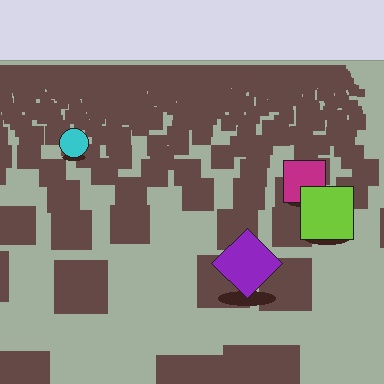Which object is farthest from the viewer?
The cyan circle is farthest from the viewer. It appears smaller and the ground texture around it is denser.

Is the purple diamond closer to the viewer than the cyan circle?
Yes. The purple diamond is closer — you can tell from the texture gradient: the ground texture is coarser near it.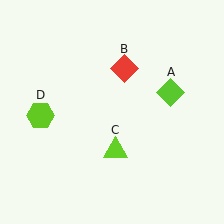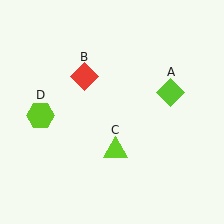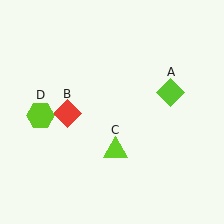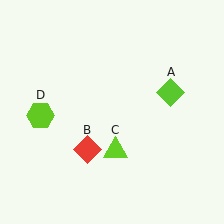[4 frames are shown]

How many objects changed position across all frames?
1 object changed position: red diamond (object B).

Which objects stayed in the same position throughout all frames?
Lime diamond (object A) and lime triangle (object C) and lime hexagon (object D) remained stationary.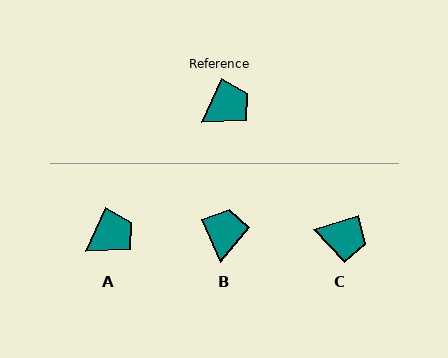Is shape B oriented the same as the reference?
No, it is off by about 49 degrees.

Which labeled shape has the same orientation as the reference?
A.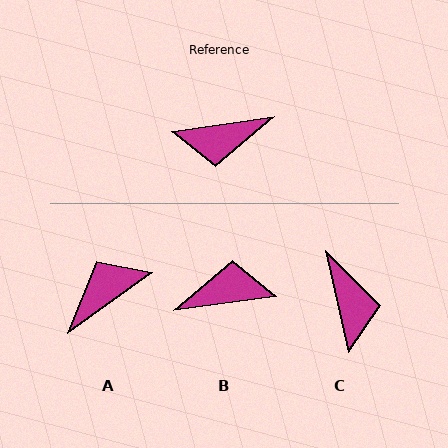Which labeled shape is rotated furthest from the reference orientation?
B, about 179 degrees away.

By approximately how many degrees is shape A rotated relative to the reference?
Approximately 153 degrees clockwise.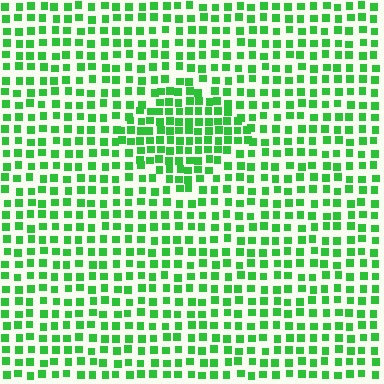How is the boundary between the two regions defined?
The boundary is defined by a change in element density (approximately 1.6x ratio). All elements are the same color, size, and shape.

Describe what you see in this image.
The image contains small green elements arranged at two different densities. A diamond-shaped region is visible where the elements are more densely packed than the surrounding area.